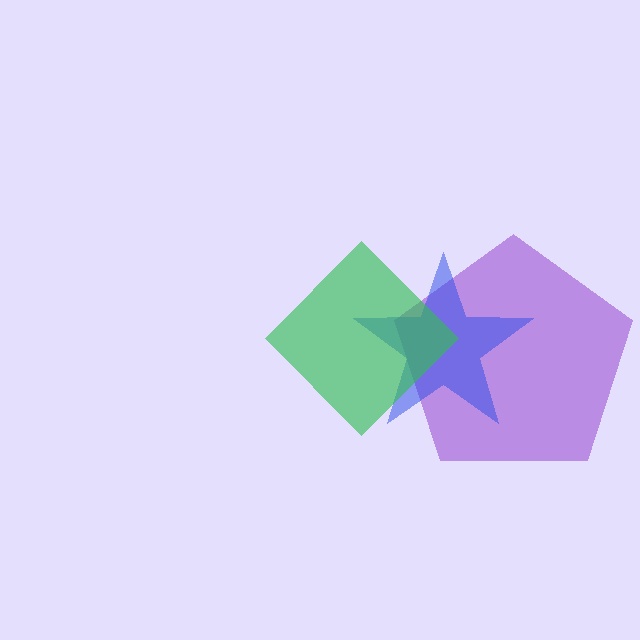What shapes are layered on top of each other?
The layered shapes are: a purple pentagon, a blue star, a green diamond.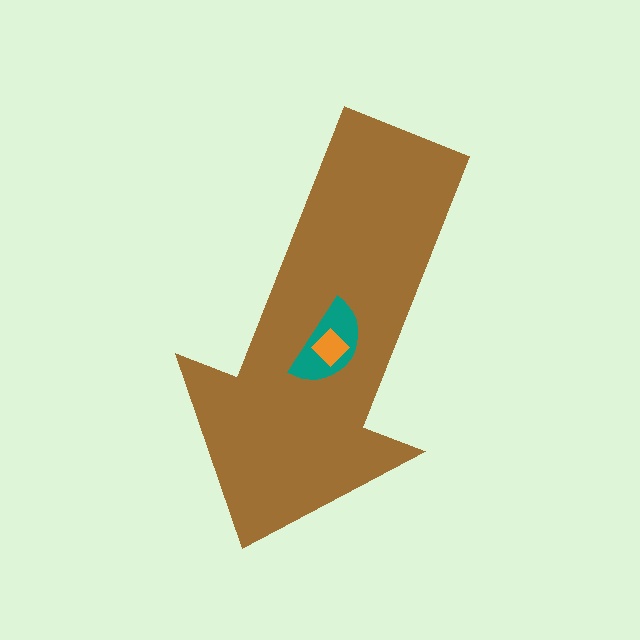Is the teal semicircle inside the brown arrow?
Yes.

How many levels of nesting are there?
3.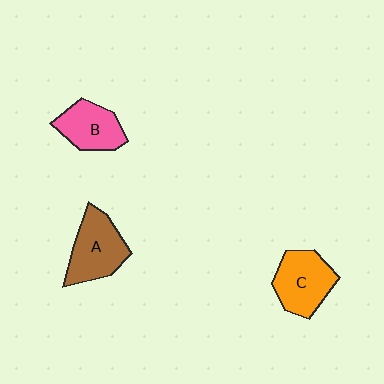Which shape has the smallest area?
Shape B (pink).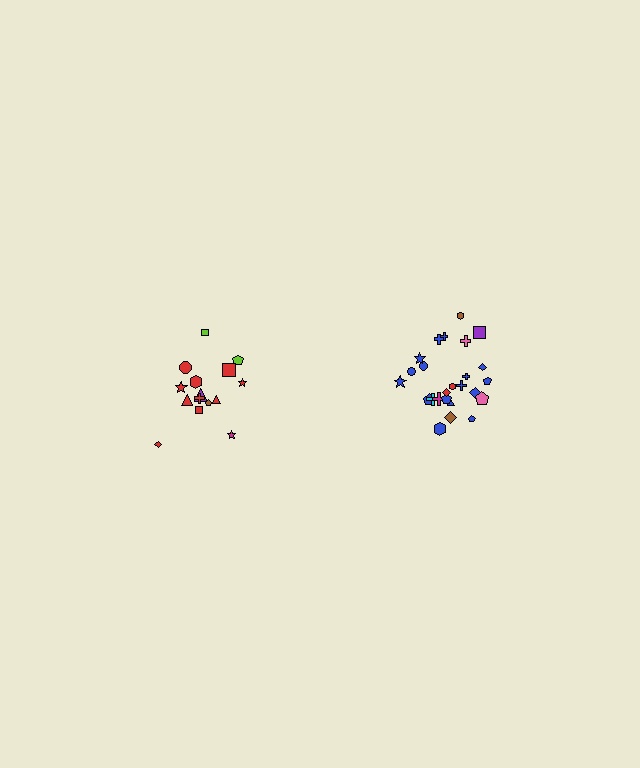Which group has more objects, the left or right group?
The right group.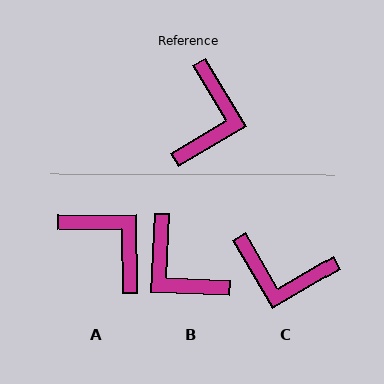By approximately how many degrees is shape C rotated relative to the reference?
Approximately 91 degrees clockwise.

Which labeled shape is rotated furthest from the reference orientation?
B, about 124 degrees away.